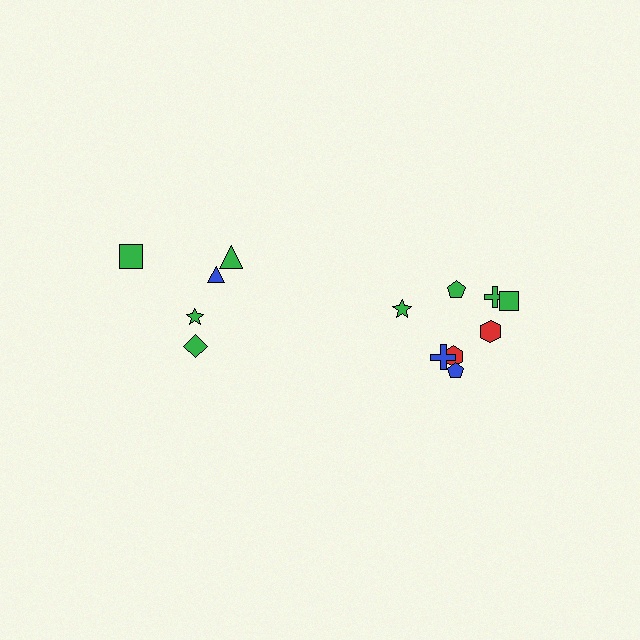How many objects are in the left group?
There are 5 objects.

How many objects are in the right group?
There are 8 objects.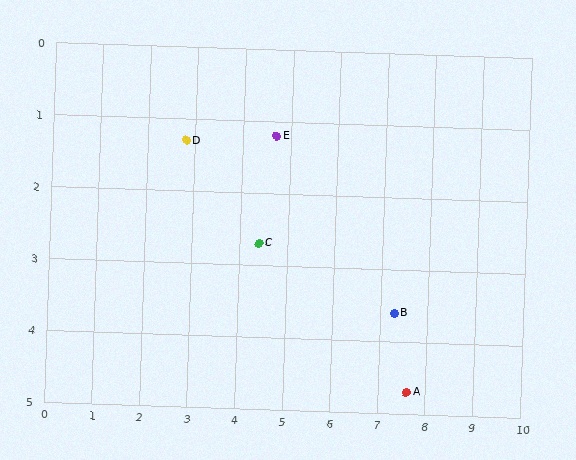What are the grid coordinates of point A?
Point A is at approximately (7.6, 4.7).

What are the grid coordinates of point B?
Point B is at approximately (7.3, 3.6).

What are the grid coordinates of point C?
Point C is at approximately (4.4, 2.7).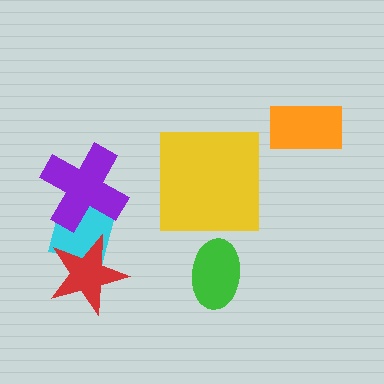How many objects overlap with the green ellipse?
0 objects overlap with the green ellipse.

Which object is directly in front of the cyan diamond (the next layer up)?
The red star is directly in front of the cyan diamond.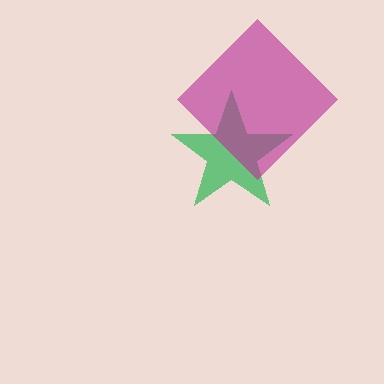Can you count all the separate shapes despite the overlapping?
Yes, there are 2 separate shapes.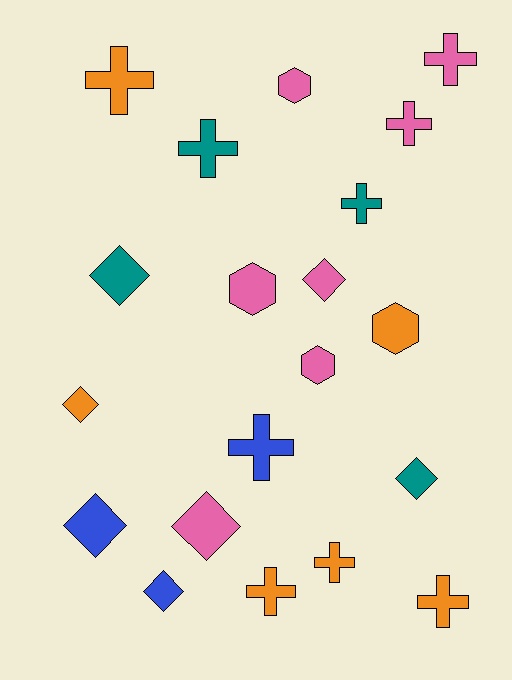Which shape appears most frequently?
Cross, with 9 objects.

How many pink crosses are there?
There are 2 pink crosses.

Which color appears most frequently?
Pink, with 7 objects.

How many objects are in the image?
There are 20 objects.